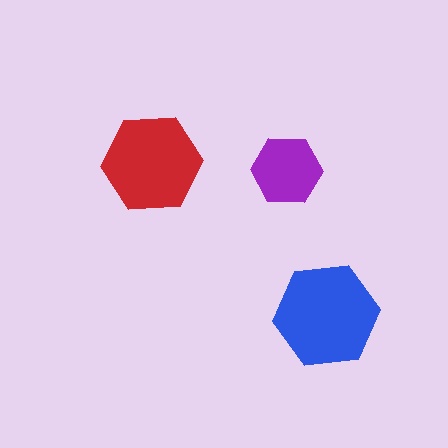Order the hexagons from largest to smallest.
the blue one, the red one, the purple one.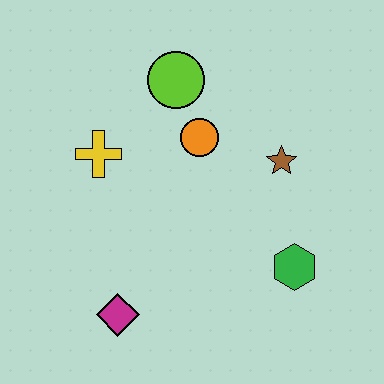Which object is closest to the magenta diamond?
The yellow cross is closest to the magenta diamond.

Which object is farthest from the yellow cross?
The green hexagon is farthest from the yellow cross.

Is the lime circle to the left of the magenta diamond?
No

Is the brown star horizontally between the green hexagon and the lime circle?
Yes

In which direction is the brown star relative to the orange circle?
The brown star is to the right of the orange circle.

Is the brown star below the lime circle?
Yes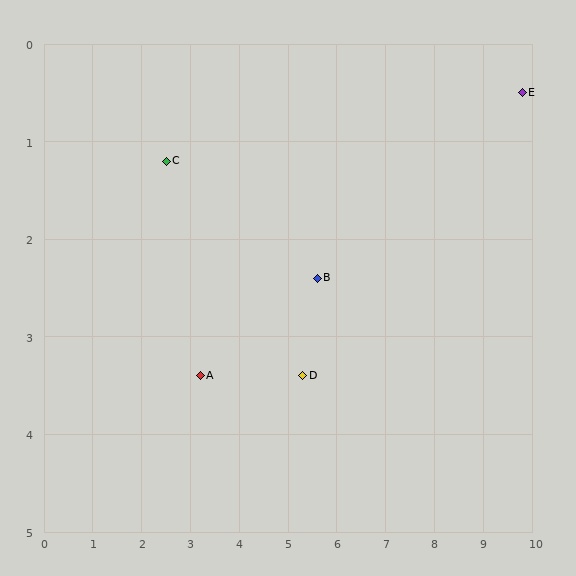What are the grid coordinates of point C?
Point C is at approximately (2.5, 1.2).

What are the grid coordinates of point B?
Point B is at approximately (5.6, 2.4).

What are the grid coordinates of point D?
Point D is at approximately (5.3, 3.4).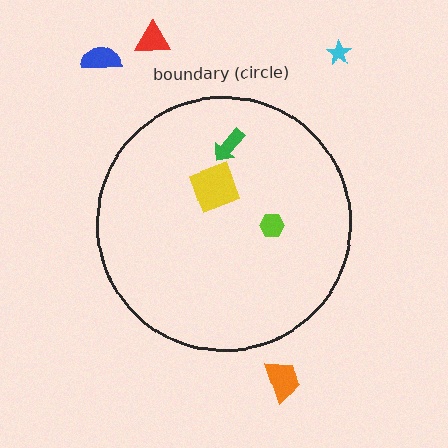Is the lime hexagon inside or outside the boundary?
Inside.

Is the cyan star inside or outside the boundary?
Outside.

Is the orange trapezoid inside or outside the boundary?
Outside.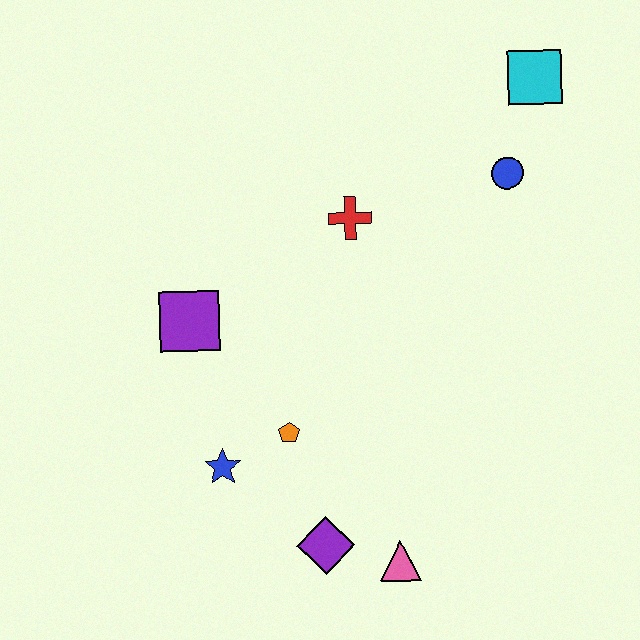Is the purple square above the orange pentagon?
Yes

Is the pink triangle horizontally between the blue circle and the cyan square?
No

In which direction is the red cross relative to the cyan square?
The red cross is to the left of the cyan square.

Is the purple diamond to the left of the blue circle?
Yes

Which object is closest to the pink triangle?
The purple diamond is closest to the pink triangle.